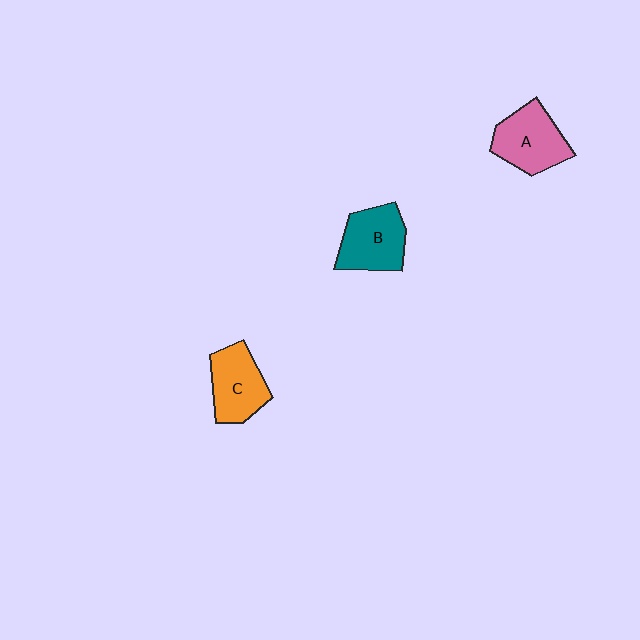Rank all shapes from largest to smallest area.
From largest to smallest: A (pink), B (teal), C (orange).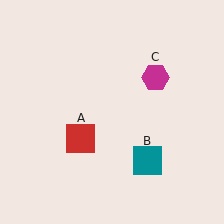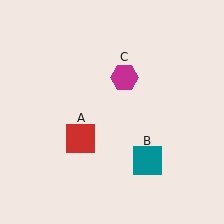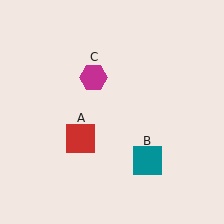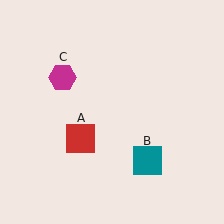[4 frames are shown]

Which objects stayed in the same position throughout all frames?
Red square (object A) and teal square (object B) remained stationary.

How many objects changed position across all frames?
1 object changed position: magenta hexagon (object C).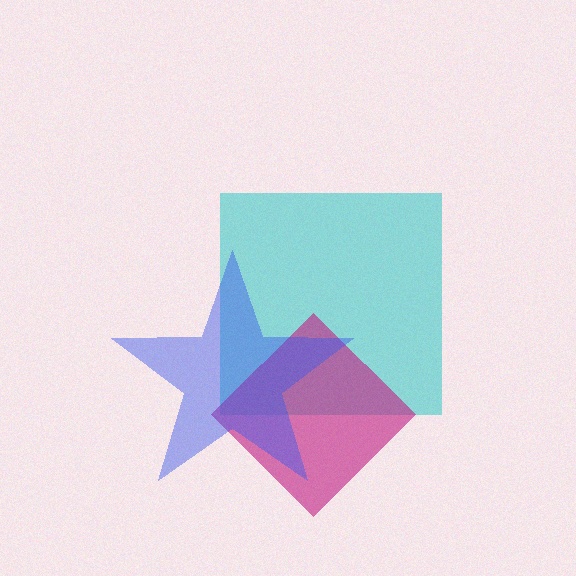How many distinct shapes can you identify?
There are 3 distinct shapes: a cyan square, a magenta diamond, a blue star.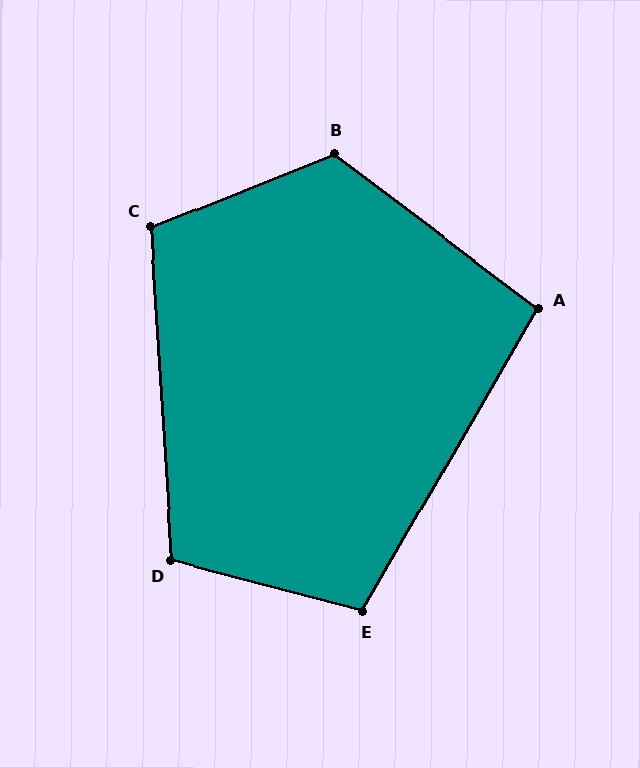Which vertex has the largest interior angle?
B, at approximately 121 degrees.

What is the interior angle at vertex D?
Approximately 108 degrees (obtuse).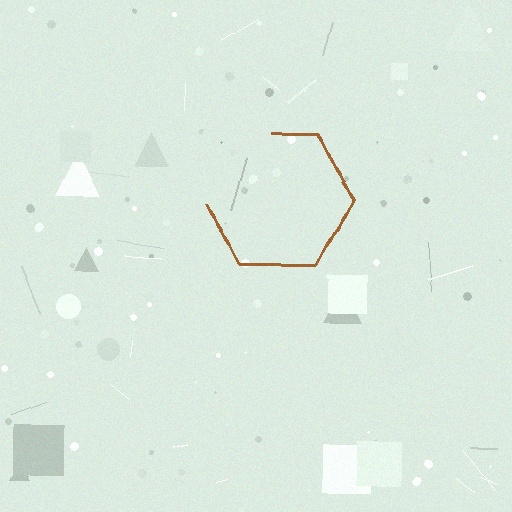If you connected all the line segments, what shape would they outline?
They would outline a hexagon.